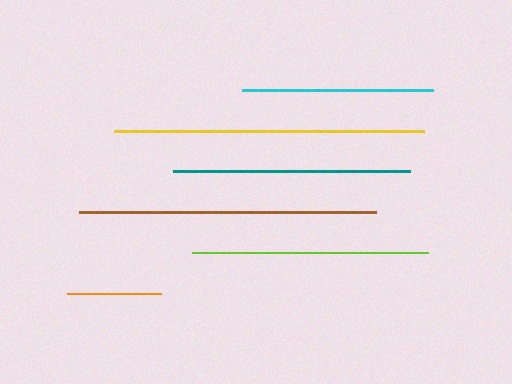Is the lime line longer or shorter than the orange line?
The lime line is longer than the orange line.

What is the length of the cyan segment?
The cyan segment is approximately 191 pixels long.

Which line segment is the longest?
The yellow line is the longest at approximately 309 pixels.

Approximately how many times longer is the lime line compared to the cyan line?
The lime line is approximately 1.2 times the length of the cyan line.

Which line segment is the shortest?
The orange line is the shortest at approximately 94 pixels.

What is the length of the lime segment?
The lime segment is approximately 236 pixels long.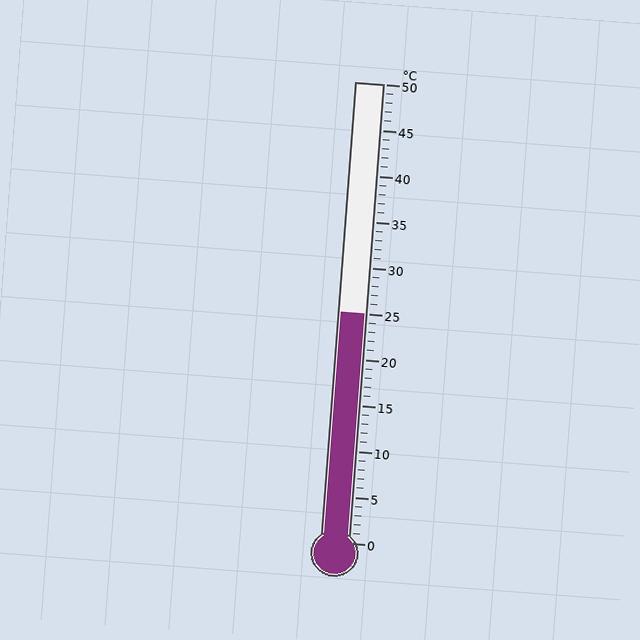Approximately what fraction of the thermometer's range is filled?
The thermometer is filled to approximately 50% of its range.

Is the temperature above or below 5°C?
The temperature is above 5°C.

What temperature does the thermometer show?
The thermometer shows approximately 25°C.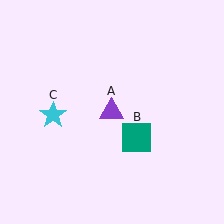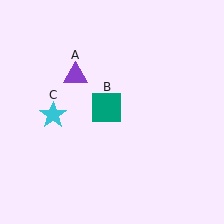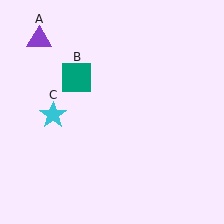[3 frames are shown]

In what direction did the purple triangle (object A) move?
The purple triangle (object A) moved up and to the left.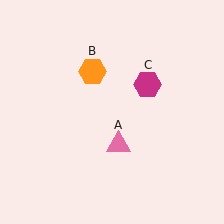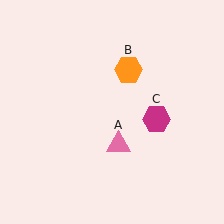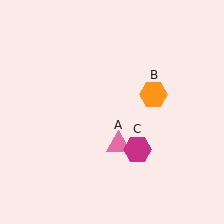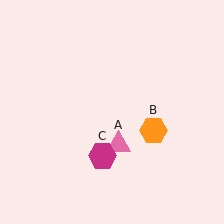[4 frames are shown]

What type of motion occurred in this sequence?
The orange hexagon (object B), magenta hexagon (object C) rotated clockwise around the center of the scene.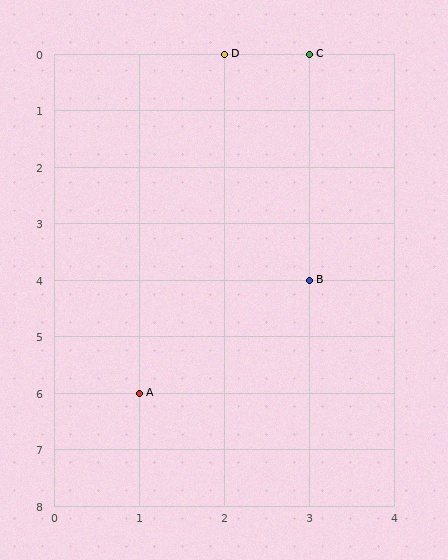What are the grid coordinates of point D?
Point D is at grid coordinates (2, 0).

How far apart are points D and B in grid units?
Points D and B are 1 column and 4 rows apart (about 4.1 grid units diagonally).